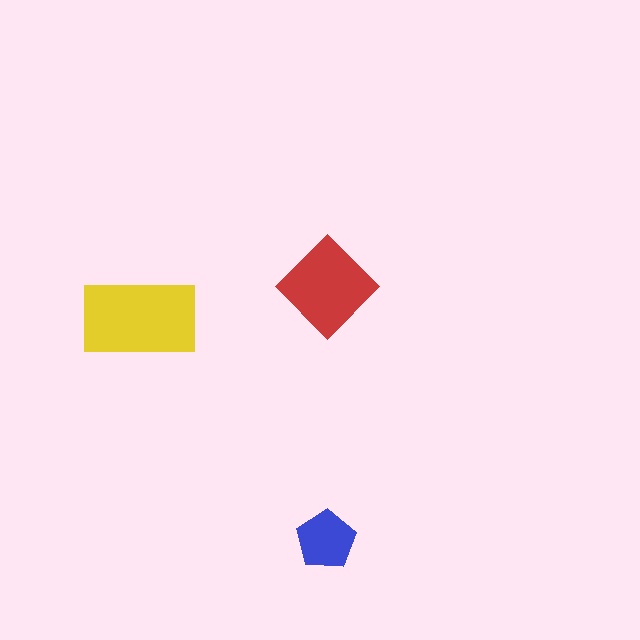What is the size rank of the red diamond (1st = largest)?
2nd.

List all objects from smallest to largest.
The blue pentagon, the red diamond, the yellow rectangle.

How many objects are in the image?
There are 3 objects in the image.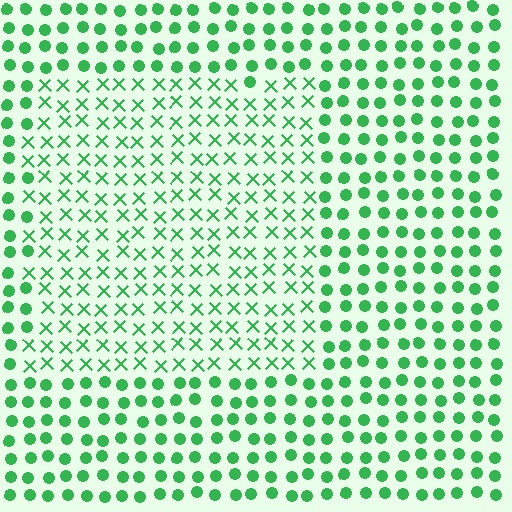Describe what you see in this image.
The image is filled with small green elements arranged in a uniform grid. A rectangle-shaped region contains X marks, while the surrounding area contains circles. The boundary is defined purely by the change in element shape.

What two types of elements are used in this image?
The image uses X marks inside the rectangle region and circles outside it.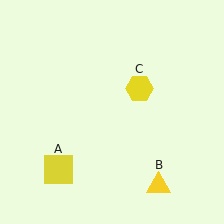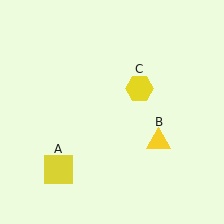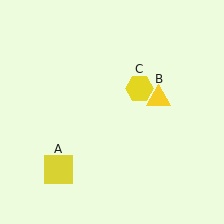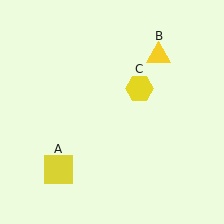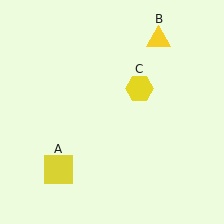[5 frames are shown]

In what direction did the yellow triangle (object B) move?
The yellow triangle (object B) moved up.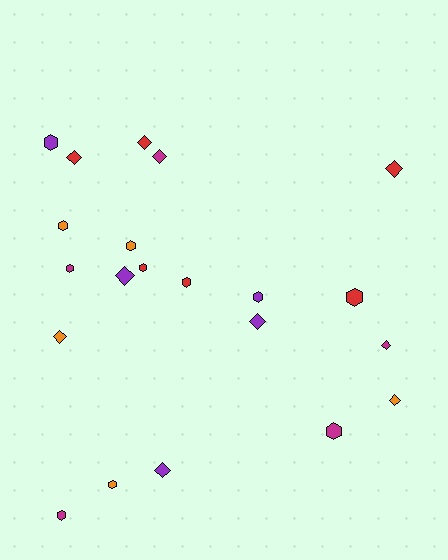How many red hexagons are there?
There are 3 red hexagons.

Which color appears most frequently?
Red, with 6 objects.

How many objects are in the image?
There are 21 objects.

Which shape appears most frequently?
Hexagon, with 11 objects.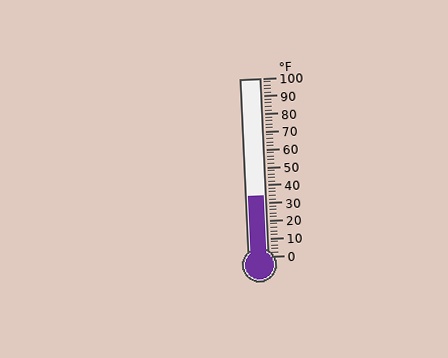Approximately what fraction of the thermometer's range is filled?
The thermometer is filled to approximately 35% of its range.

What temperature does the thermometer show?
The thermometer shows approximately 34°F.